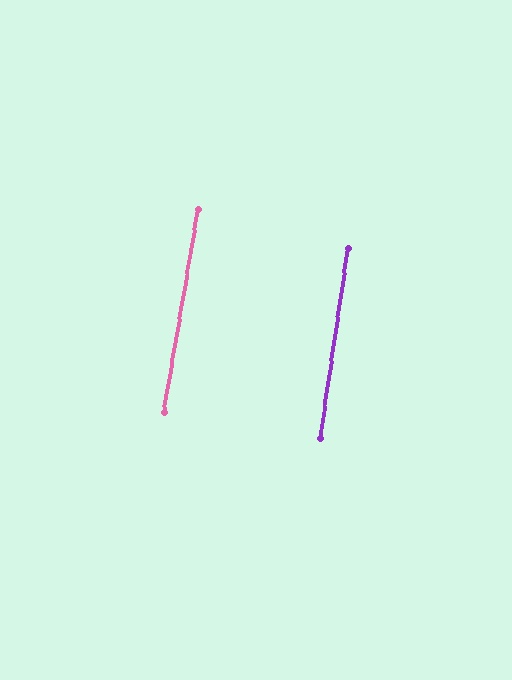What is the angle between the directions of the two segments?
Approximately 2 degrees.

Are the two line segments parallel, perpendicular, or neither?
Parallel — their directions differ by only 1.5°.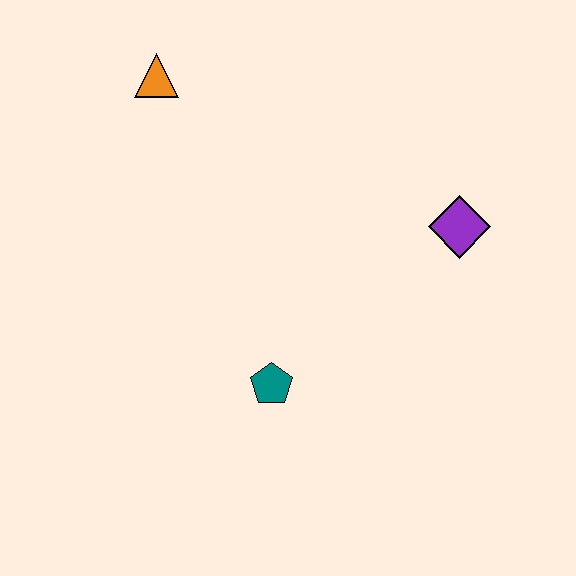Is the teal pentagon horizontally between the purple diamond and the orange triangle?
Yes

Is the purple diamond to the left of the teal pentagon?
No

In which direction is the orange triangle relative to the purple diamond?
The orange triangle is to the left of the purple diamond.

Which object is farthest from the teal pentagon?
The orange triangle is farthest from the teal pentagon.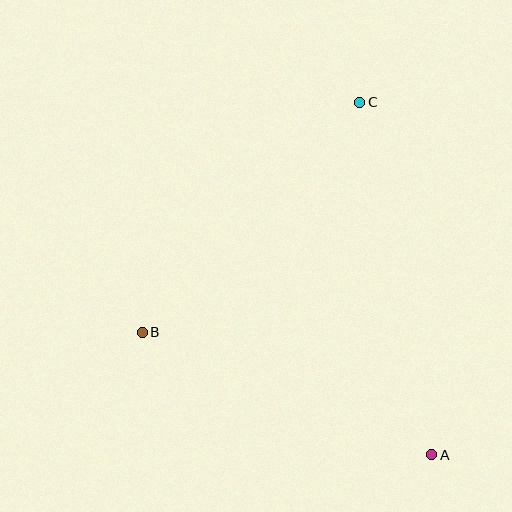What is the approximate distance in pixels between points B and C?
The distance between B and C is approximately 317 pixels.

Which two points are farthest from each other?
Points A and C are farthest from each other.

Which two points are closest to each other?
Points A and B are closest to each other.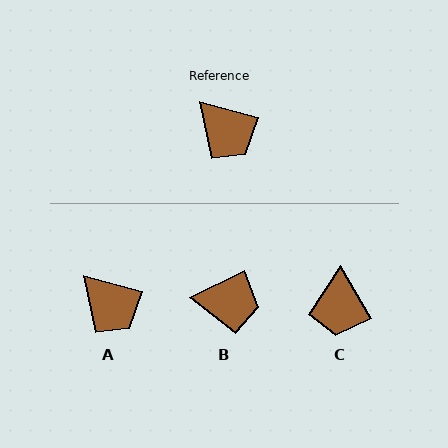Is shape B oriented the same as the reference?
No, it is off by about 41 degrees.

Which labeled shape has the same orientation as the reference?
A.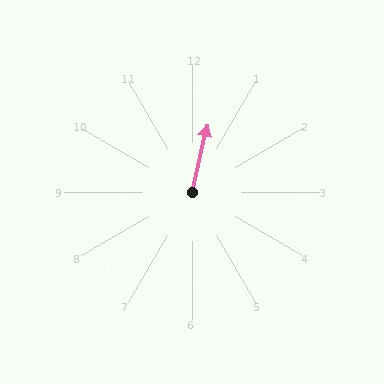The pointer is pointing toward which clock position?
Roughly 12 o'clock.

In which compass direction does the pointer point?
North.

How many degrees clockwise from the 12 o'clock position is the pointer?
Approximately 13 degrees.